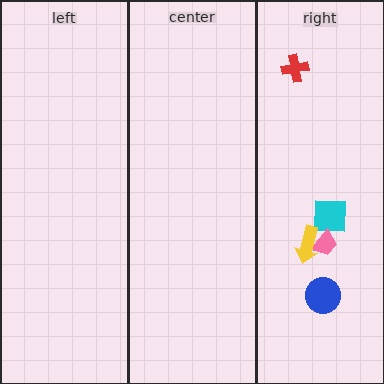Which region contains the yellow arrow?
The right region.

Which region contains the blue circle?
The right region.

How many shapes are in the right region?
5.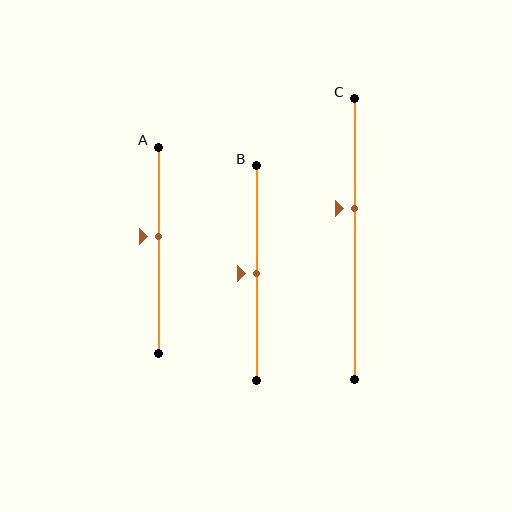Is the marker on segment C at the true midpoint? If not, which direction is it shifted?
No, the marker on segment C is shifted upward by about 11% of the segment length.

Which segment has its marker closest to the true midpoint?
Segment B has its marker closest to the true midpoint.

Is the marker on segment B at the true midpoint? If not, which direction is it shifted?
Yes, the marker on segment B is at the true midpoint.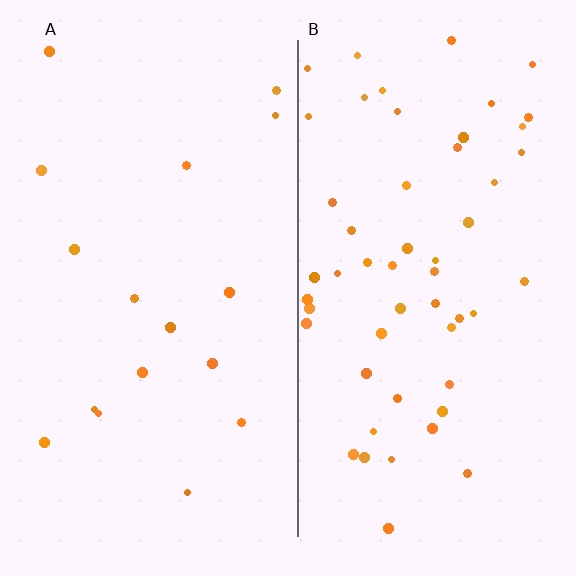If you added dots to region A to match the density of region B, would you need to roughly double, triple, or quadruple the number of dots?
Approximately triple.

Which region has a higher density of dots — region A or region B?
B (the right).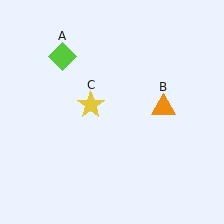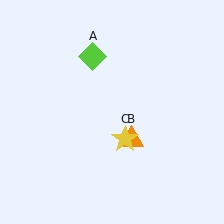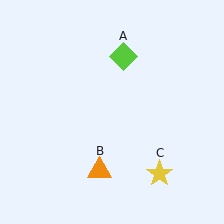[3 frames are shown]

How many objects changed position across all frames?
3 objects changed position: lime diamond (object A), orange triangle (object B), yellow star (object C).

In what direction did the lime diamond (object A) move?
The lime diamond (object A) moved right.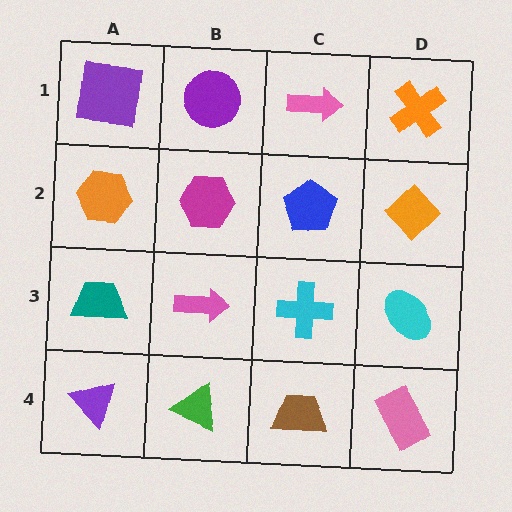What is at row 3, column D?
A cyan ellipse.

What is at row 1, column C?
A pink arrow.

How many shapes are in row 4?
4 shapes.